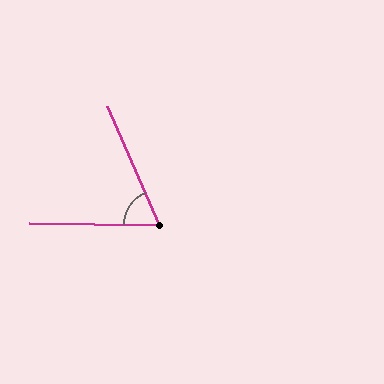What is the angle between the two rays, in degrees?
Approximately 66 degrees.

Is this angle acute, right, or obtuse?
It is acute.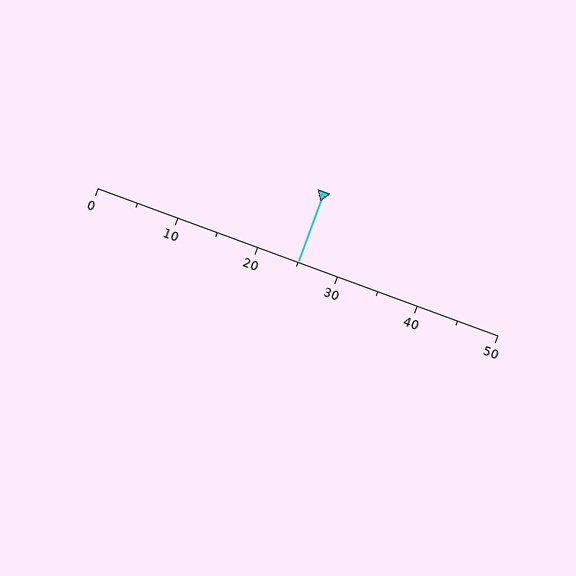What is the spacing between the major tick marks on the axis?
The major ticks are spaced 10 apart.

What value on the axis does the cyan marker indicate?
The marker indicates approximately 25.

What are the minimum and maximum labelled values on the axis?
The axis runs from 0 to 50.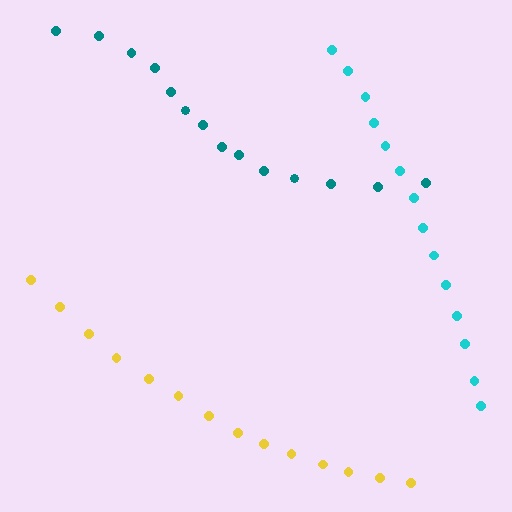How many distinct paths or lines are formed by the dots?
There are 3 distinct paths.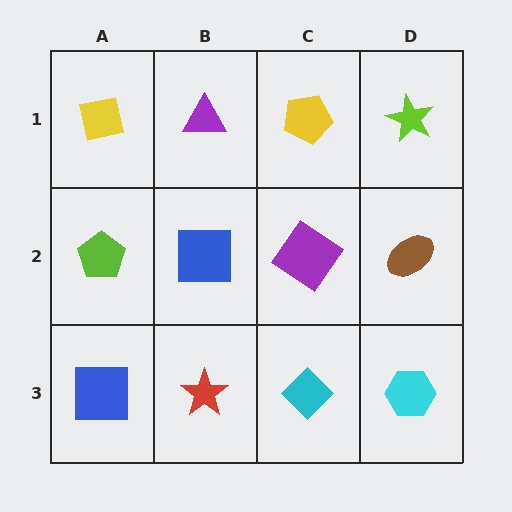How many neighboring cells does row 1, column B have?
3.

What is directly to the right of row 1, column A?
A purple triangle.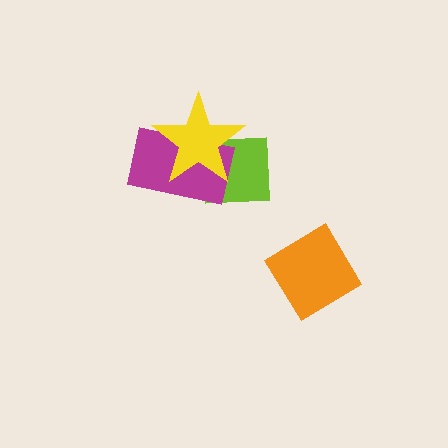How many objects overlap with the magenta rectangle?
2 objects overlap with the magenta rectangle.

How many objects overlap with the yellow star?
2 objects overlap with the yellow star.